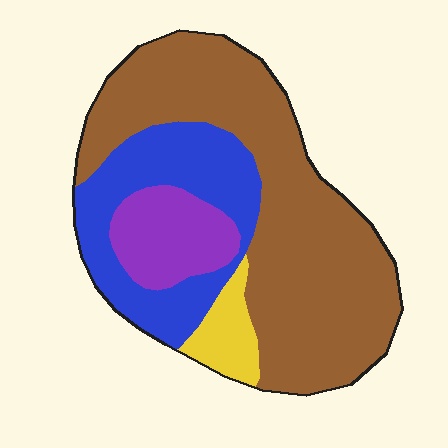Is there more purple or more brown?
Brown.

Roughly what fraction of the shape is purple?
Purple takes up about one eighth (1/8) of the shape.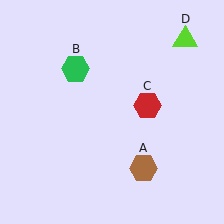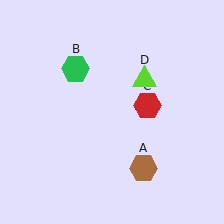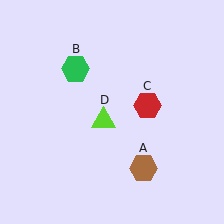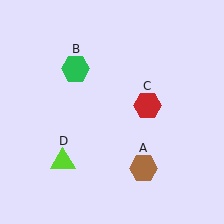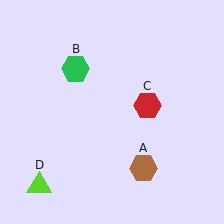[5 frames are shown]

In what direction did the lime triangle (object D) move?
The lime triangle (object D) moved down and to the left.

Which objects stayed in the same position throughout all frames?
Brown hexagon (object A) and green hexagon (object B) and red hexagon (object C) remained stationary.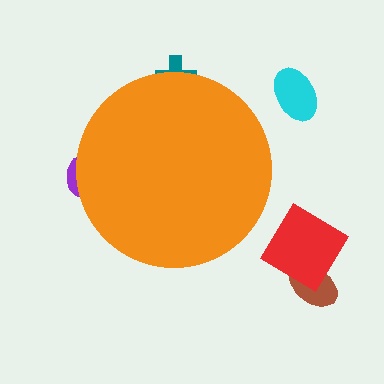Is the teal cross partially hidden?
Yes, the teal cross is partially hidden behind the orange circle.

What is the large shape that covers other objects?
An orange circle.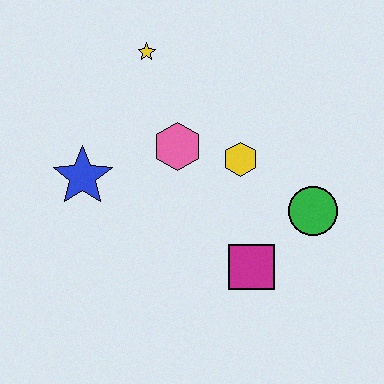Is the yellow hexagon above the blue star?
Yes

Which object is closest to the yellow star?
The pink hexagon is closest to the yellow star.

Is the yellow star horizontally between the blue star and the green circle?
Yes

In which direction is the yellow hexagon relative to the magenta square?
The yellow hexagon is above the magenta square.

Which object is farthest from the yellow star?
The magenta square is farthest from the yellow star.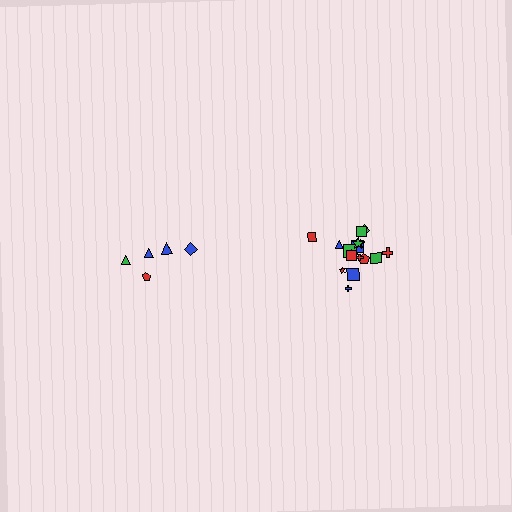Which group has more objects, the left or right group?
The right group.